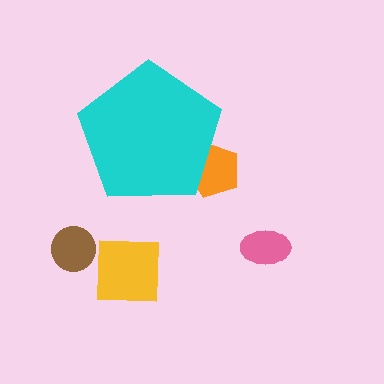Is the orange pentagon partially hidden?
Yes, the orange pentagon is partially hidden behind the cyan pentagon.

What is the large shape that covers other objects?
A cyan pentagon.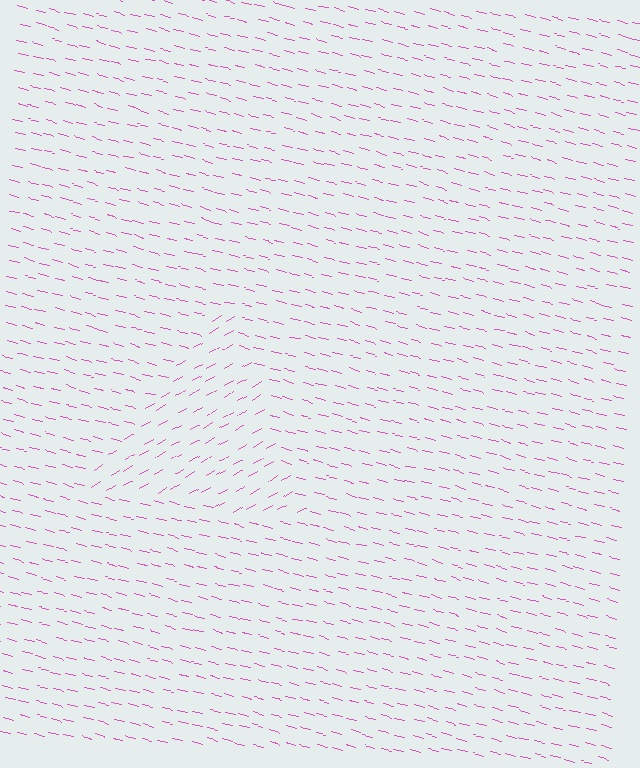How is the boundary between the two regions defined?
The boundary is defined purely by a change in line orientation (approximately 45 degrees difference). All lines are the same color and thickness.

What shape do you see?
I see a triangle.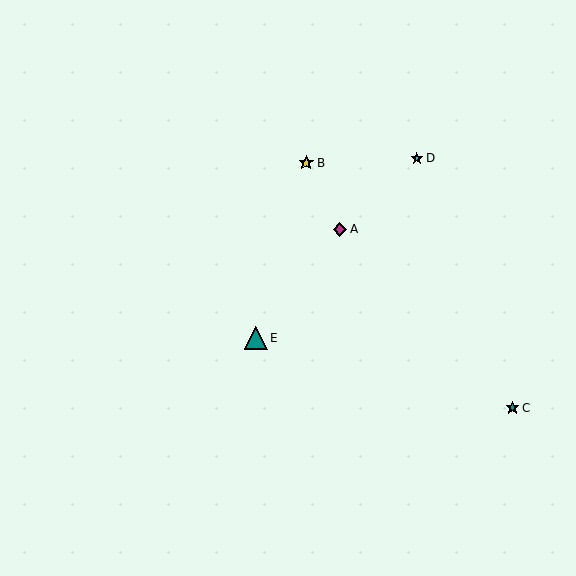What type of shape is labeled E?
Shape E is a teal triangle.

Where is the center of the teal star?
The center of the teal star is at (512, 408).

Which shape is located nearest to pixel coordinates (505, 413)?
The teal star (labeled C) at (512, 408) is nearest to that location.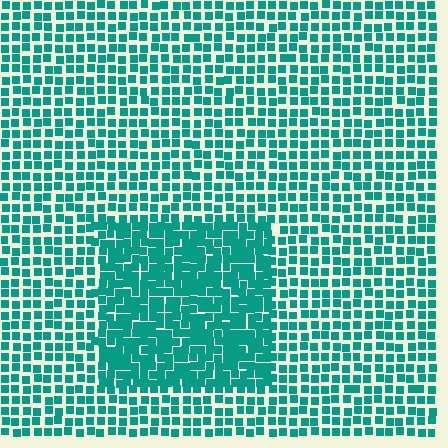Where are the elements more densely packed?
The elements are more densely packed inside the rectangle boundary.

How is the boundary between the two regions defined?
The boundary is defined by a change in element density (approximately 1.7x ratio). All elements are the same color, size, and shape.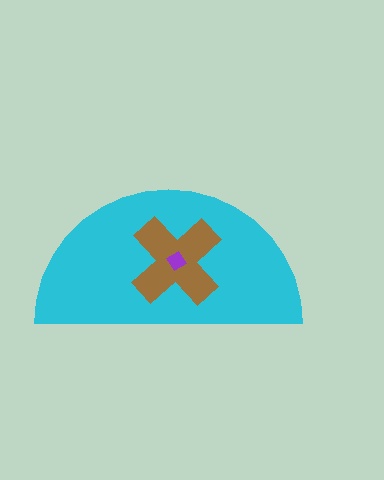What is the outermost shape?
The cyan semicircle.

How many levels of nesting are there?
3.